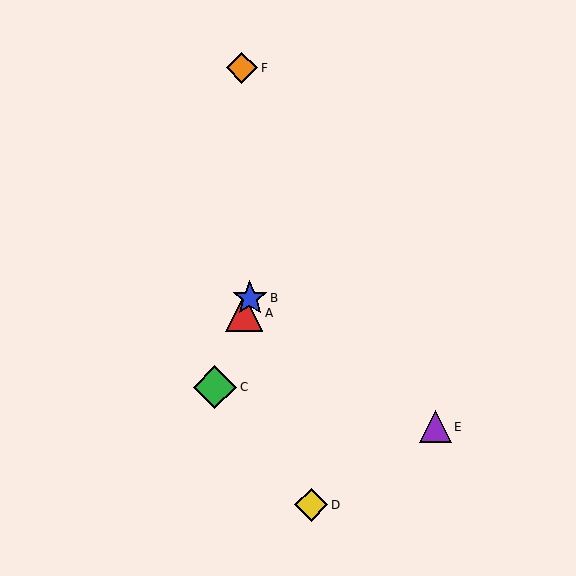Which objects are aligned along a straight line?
Objects A, B, C are aligned along a straight line.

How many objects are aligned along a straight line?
3 objects (A, B, C) are aligned along a straight line.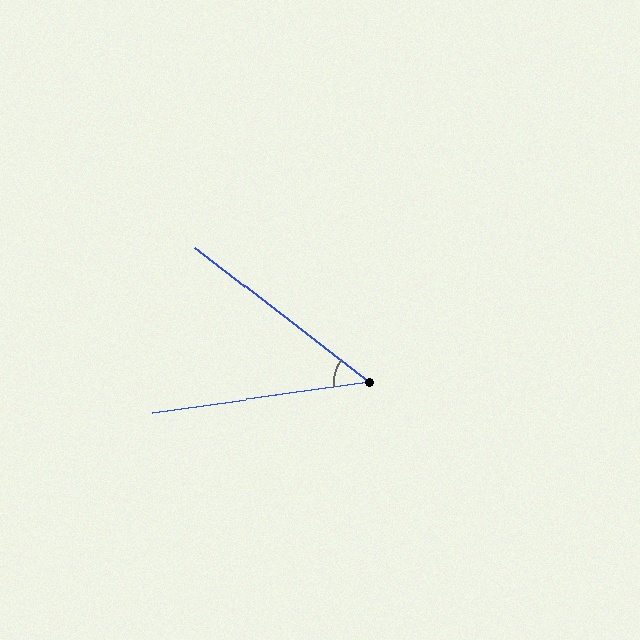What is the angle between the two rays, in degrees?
Approximately 46 degrees.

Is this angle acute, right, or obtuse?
It is acute.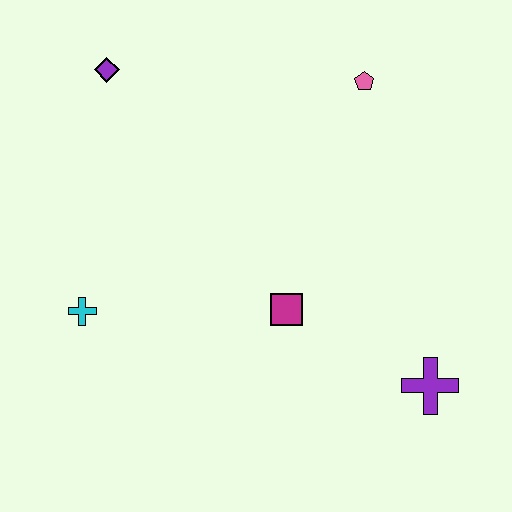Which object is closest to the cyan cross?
The magenta square is closest to the cyan cross.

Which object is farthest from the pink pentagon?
The cyan cross is farthest from the pink pentagon.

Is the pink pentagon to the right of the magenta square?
Yes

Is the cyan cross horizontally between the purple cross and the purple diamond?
No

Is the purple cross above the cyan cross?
No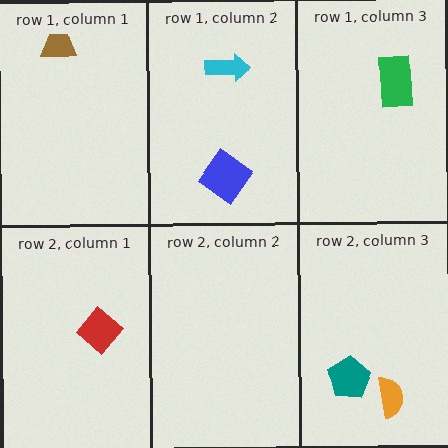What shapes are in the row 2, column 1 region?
The red diamond.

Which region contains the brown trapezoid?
The row 1, column 1 region.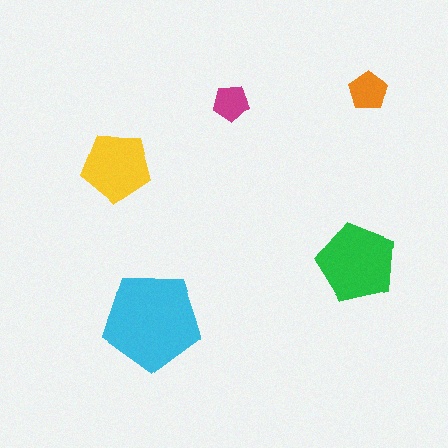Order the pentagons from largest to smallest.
the cyan one, the green one, the yellow one, the orange one, the magenta one.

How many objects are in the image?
There are 5 objects in the image.